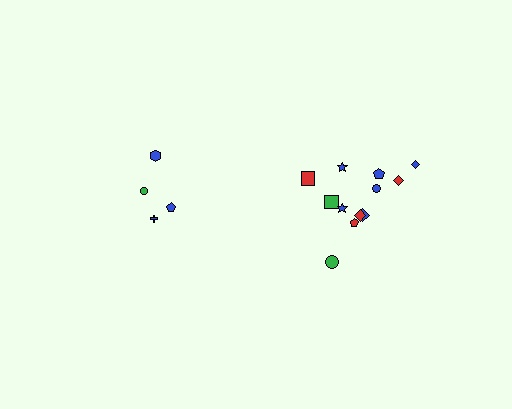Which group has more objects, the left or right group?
The right group.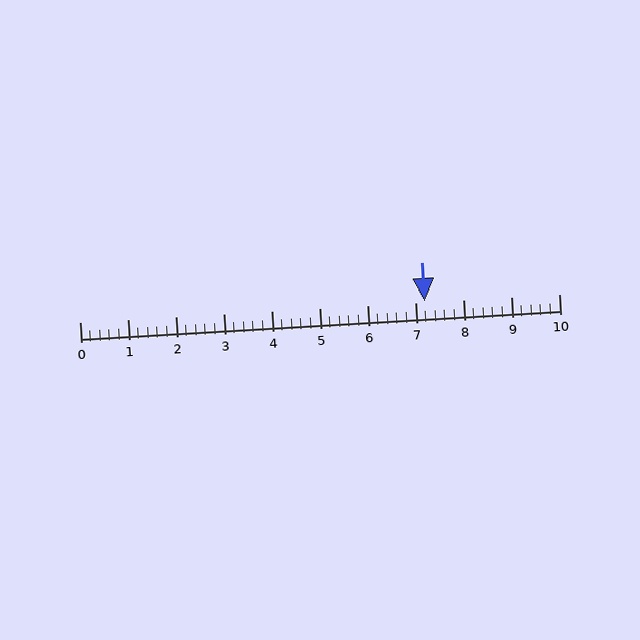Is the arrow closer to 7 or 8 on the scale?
The arrow is closer to 7.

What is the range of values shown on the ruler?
The ruler shows values from 0 to 10.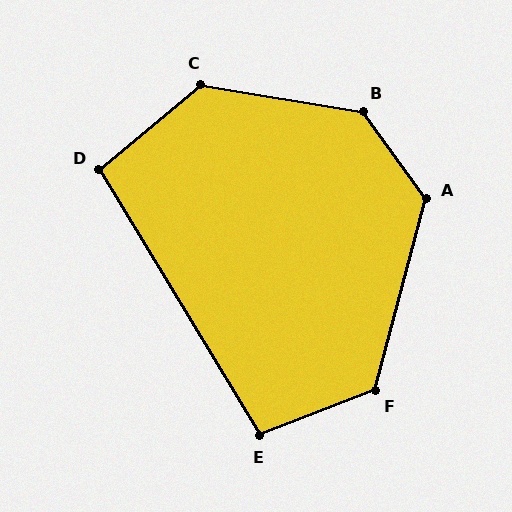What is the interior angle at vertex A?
Approximately 129 degrees (obtuse).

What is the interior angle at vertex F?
Approximately 126 degrees (obtuse).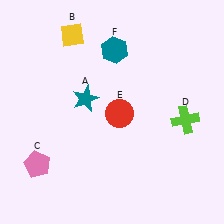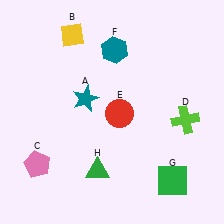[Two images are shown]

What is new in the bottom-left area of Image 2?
A green triangle (H) was added in the bottom-left area of Image 2.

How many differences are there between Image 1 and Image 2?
There are 2 differences between the two images.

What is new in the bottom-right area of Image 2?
A green square (G) was added in the bottom-right area of Image 2.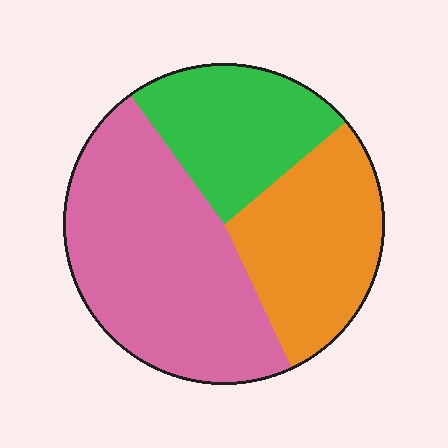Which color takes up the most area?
Pink, at roughly 45%.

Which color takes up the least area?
Green, at roughly 25%.